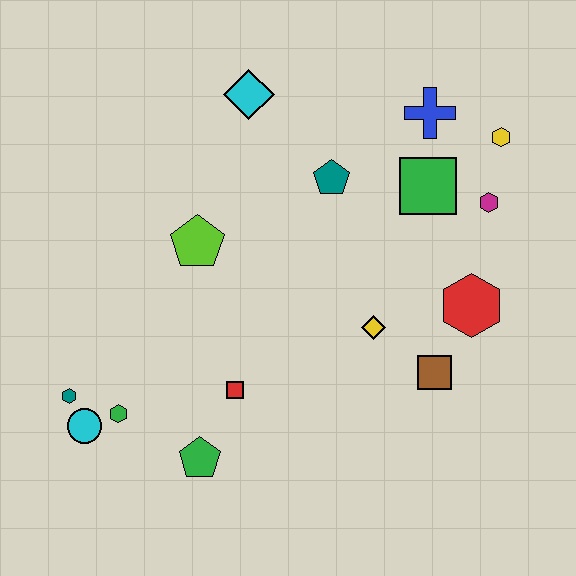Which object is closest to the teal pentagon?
The green square is closest to the teal pentagon.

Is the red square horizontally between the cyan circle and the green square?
Yes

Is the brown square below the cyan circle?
No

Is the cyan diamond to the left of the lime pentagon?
No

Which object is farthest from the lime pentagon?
The yellow hexagon is farthest from the lime pentagon.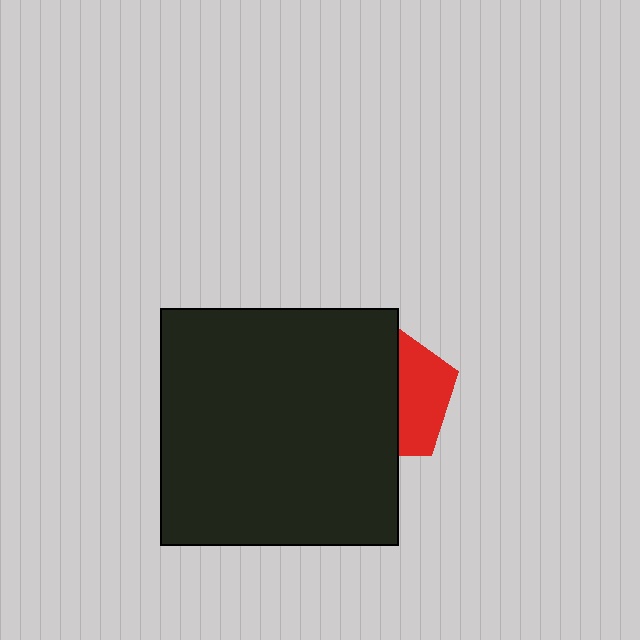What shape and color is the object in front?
The object in front is a black square.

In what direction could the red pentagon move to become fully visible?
The red pentagon could move right. That would shift it out from behind the black square entirely.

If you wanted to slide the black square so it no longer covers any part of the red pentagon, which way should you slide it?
Slide it left — that is the most direct way to separate the two shapes.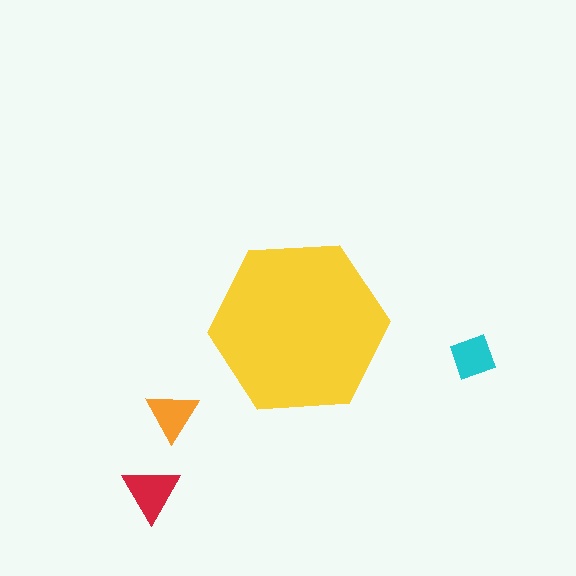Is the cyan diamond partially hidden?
No, the cyan diamond is fully visible.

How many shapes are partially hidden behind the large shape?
0 shapes are partially hidden.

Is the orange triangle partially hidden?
No, the orange triangle is fully visible.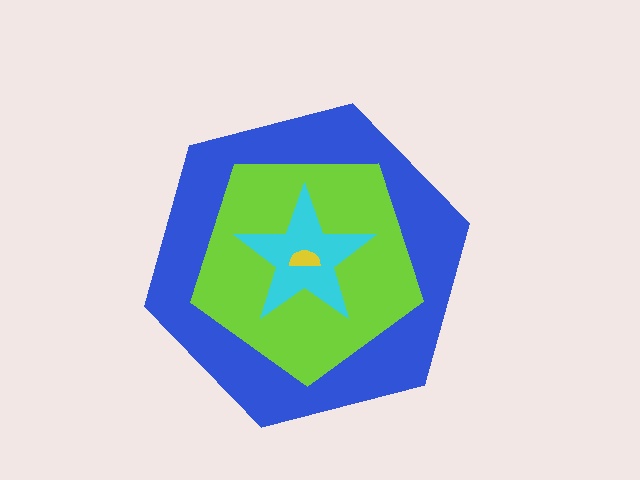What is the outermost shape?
The blue hexagon.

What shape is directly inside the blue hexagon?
The lime pentagon.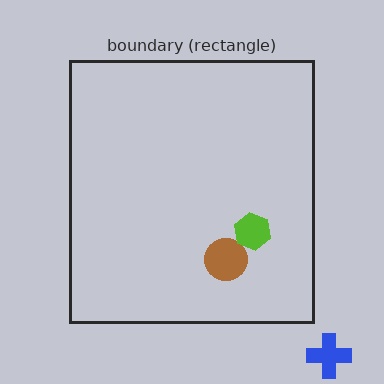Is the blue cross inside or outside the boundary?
Outside.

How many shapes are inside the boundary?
2 inside, 1 outside.